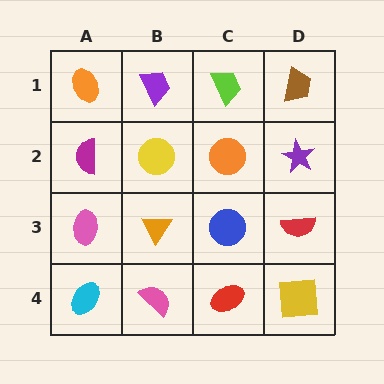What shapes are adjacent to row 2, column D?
A brown trapezoid (row 1, column D), a red semicircle (row 3, column D), an orange circle (row 2, column C).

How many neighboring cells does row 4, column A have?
2.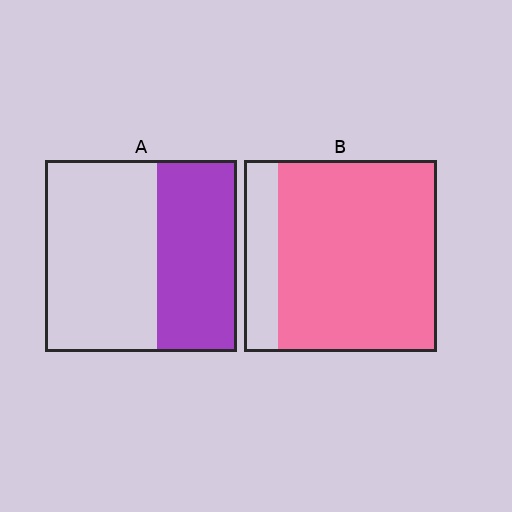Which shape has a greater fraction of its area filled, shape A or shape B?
Shape B.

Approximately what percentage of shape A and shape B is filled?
A is approximately 40% and B is approximately 80%.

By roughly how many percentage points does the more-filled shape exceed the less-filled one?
By roughly 40 percentage points (B over A).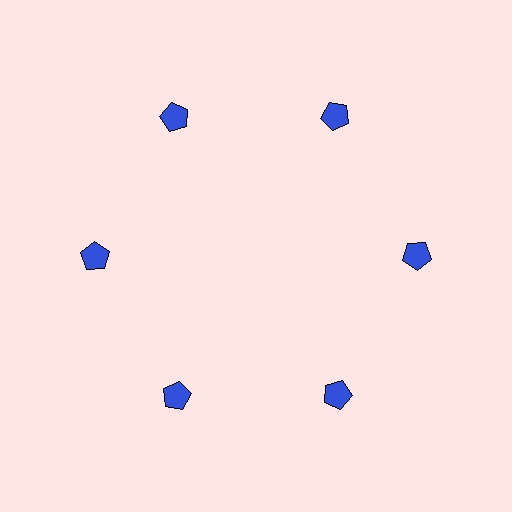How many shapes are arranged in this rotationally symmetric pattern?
There are 6 shapes, arranged in 6 groups of 1.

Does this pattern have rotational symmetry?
Yes, this pattern has 6-fold rotational symmetry. It looks the same after rotating 60 degrees around the center.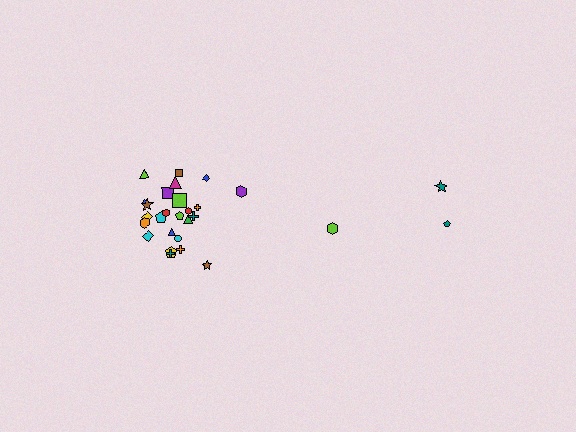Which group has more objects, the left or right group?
The left group.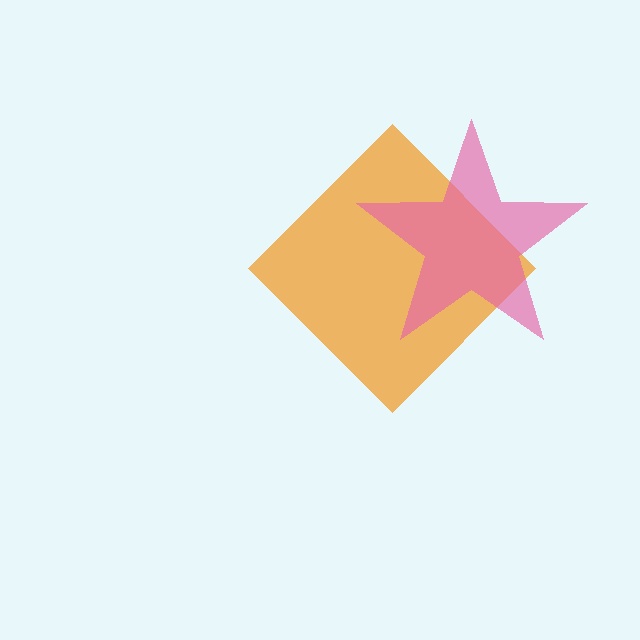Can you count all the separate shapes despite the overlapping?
Yes, there are 2 separate shapes.